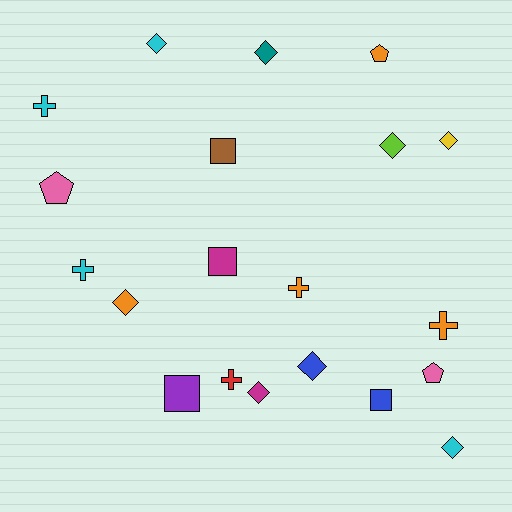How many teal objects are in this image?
There is 1 teal object.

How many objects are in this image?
There are 20 objects.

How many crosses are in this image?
There are 5 crosses.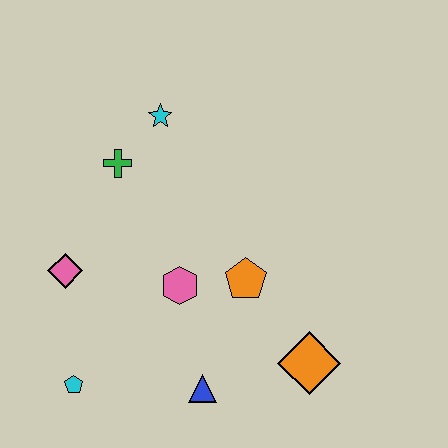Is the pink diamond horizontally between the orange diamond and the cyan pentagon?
No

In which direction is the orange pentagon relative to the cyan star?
The orange pentagon is below the cyan star.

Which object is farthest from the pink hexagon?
The cyan star is farthest from the pink hexagon.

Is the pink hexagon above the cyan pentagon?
Yes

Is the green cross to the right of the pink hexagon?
No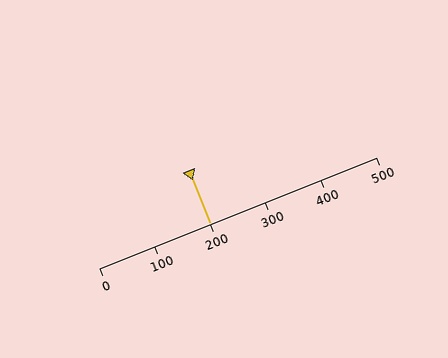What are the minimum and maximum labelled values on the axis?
The axis runs from 0 to 500.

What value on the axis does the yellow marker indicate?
The marker indicates approximately 200.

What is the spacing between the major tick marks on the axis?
The major ticks are spaced 100 apart.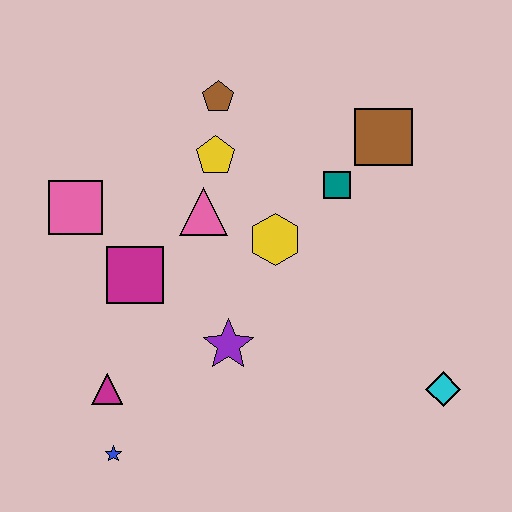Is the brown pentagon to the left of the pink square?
No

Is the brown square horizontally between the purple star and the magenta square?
No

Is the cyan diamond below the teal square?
Yes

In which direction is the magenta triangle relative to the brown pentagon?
The magenta triangle is below the brown pentagon.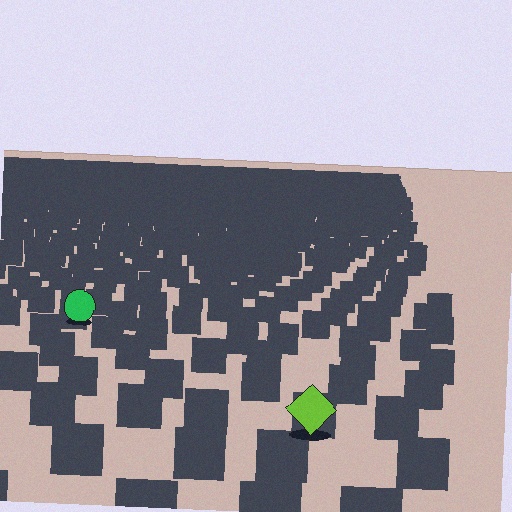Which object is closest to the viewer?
The lime diamond is closest. The texture marks near it are larger and more spread out.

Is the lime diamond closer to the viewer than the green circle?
Yes. The lime diamond is closer — you can tell from the texture gradient: the ground texture is coarser near it.